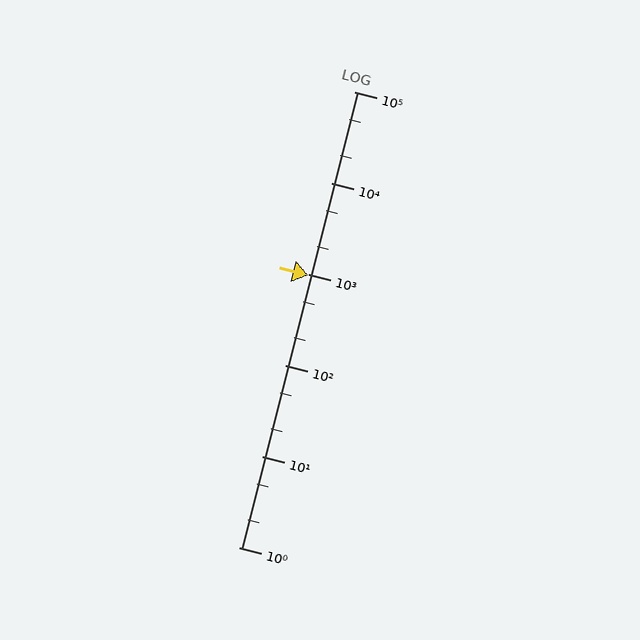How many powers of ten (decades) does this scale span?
The scale spans 5 decades, from 1 to 100000.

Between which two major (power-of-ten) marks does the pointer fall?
The pointer is between 100 and 1000.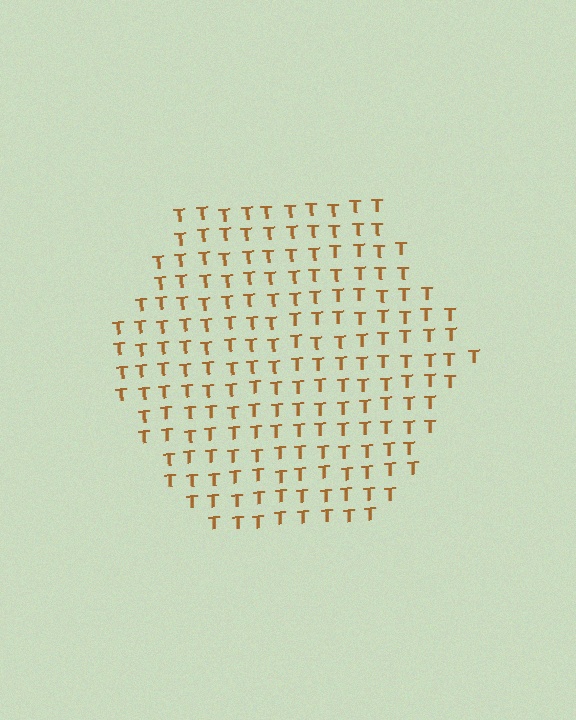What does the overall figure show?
The overall figure shows a hexagon.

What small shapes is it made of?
It is made of small letter T's.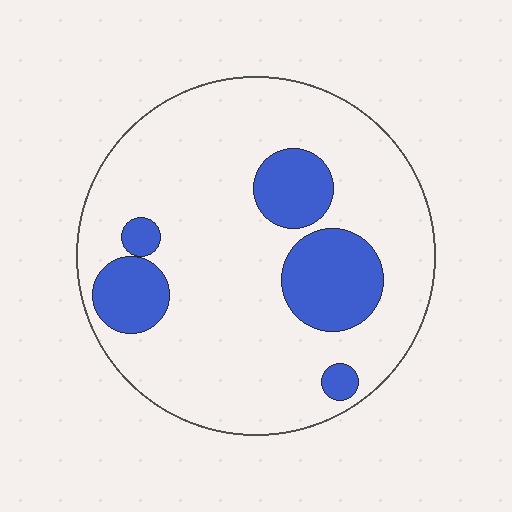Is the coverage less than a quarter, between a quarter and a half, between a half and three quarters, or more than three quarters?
Less than a quarter.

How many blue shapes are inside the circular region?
5.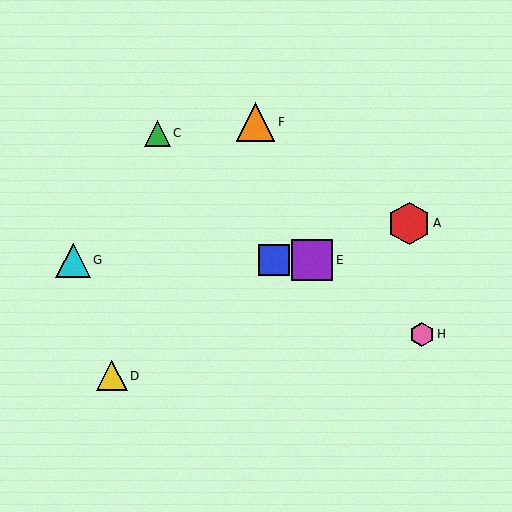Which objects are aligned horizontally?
Objects B, E, G are aligned horizontally.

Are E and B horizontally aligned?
Yes, both are at y≈260.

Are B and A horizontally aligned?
No, B is at y≈260 and A is at y≈223.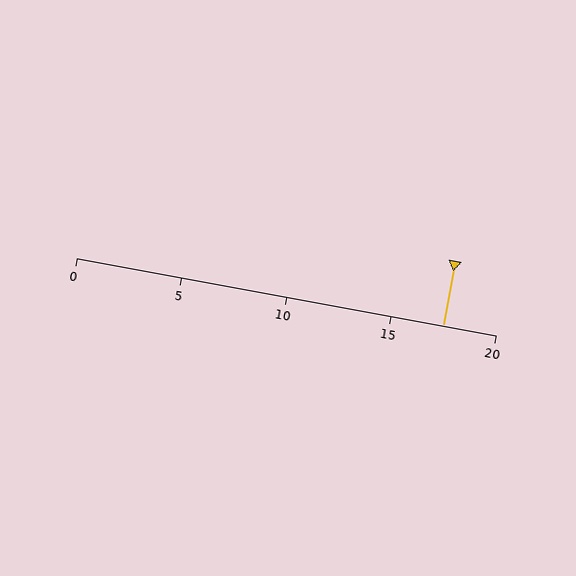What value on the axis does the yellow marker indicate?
The marker indicates approximately 17.5.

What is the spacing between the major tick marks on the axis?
The major ticks are spaced 5 apart.